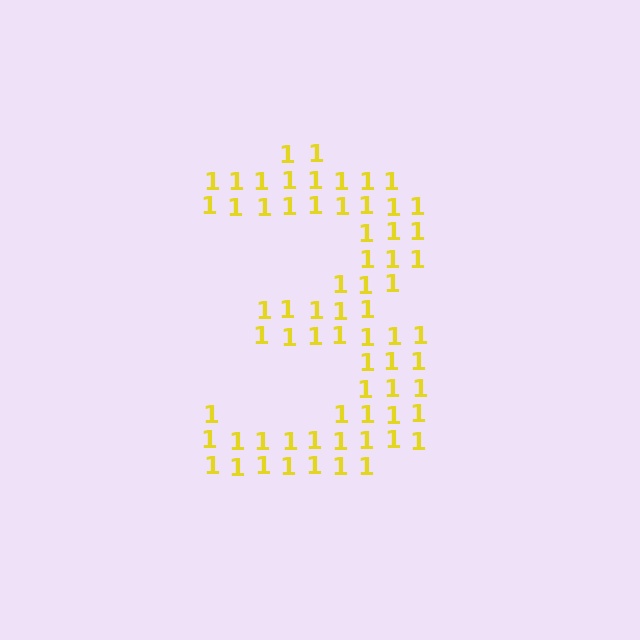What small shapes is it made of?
It is made of small digit 1's.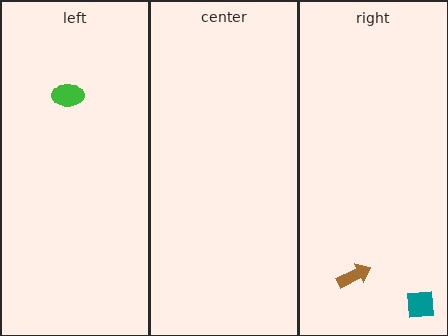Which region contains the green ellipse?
The left region.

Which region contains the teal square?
The right region.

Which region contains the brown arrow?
The right region.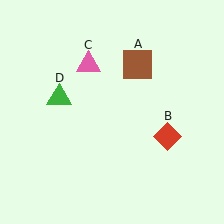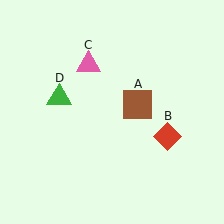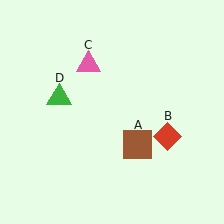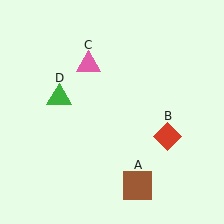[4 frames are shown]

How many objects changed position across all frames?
1 object changed position: brown square (object A).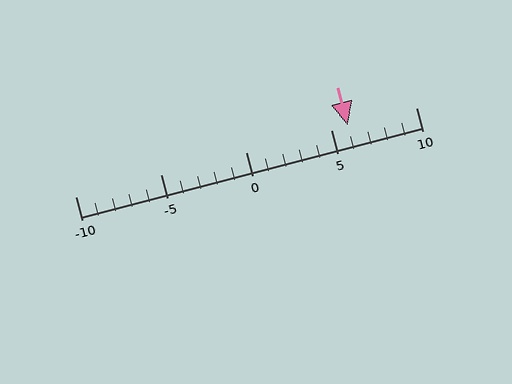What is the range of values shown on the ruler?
The ruler shows values from -10 to 10.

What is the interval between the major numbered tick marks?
The major tick marks are spaced 5 units apart.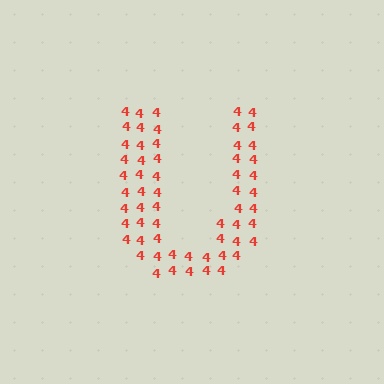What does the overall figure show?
The overall figure shows the letter U.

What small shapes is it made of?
It is made of small digit 4's.